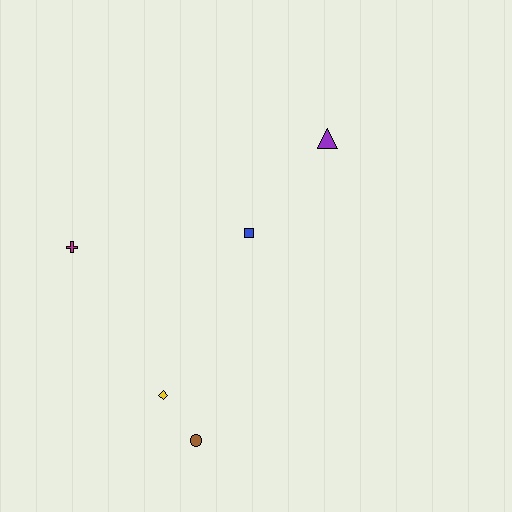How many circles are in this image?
There is 1 circle.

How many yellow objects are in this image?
There is 1 yellow object.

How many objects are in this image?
There are 5 objects.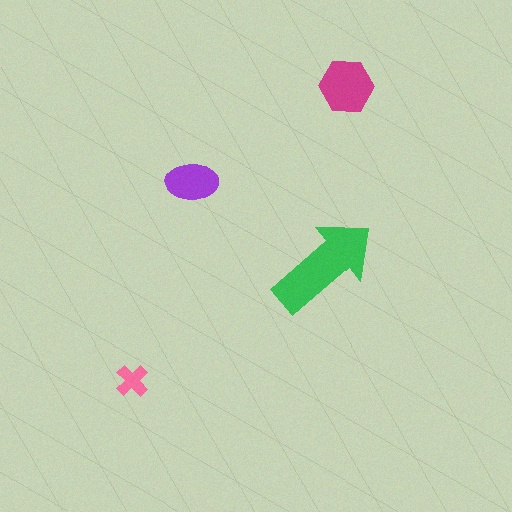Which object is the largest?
The green arrow.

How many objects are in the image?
There are 4 objects in the image.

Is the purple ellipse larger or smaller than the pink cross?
Larger.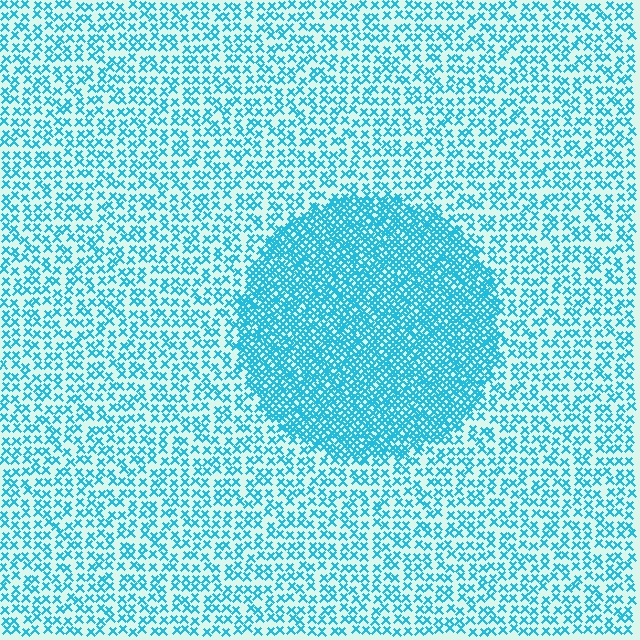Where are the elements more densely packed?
The elements are more densely packed inside the circle boundary.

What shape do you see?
I see a circle.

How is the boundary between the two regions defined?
The boundary is defined by a change in element density (approximately 2.4x ratio). All elements are the same color, size, and shape.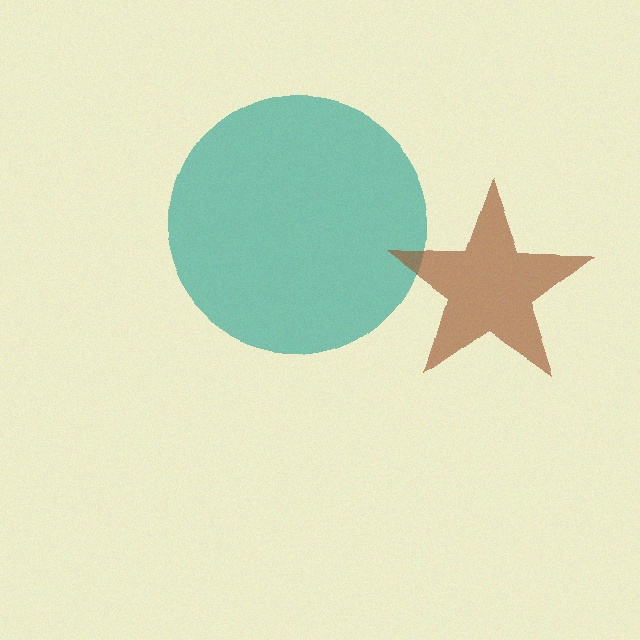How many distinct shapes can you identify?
There are 2 distinct shapes: a teal circle, a brown star.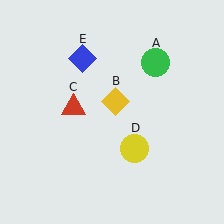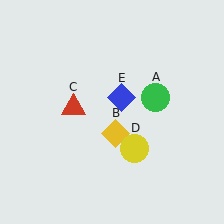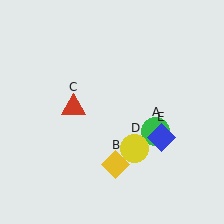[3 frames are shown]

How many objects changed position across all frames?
3 objects changed position: green circle (object A), yellow diamond (object B), blue diamond (object E).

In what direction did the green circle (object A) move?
The green circle (object A) moved down.